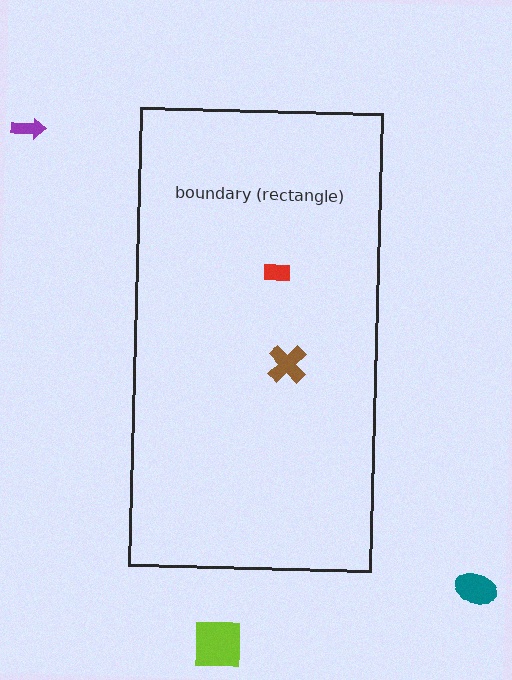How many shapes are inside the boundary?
2 inside, 3 outside.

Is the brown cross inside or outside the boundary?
Inside.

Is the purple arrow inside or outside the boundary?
Outside.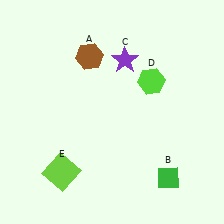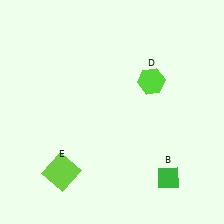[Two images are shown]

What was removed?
The brown hexagon (A), the purple star (C) were removed in Image 2.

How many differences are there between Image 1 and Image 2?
There are 2 differences between the two images.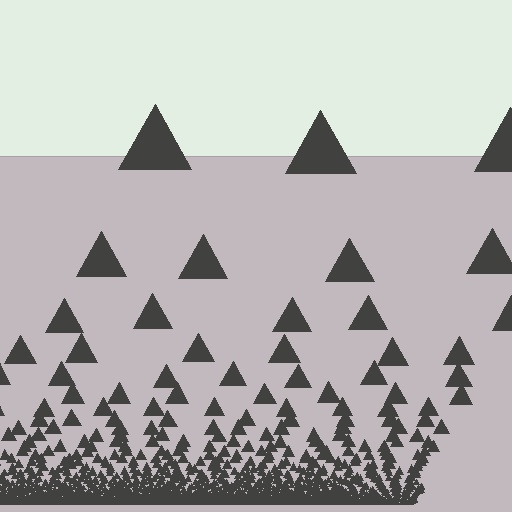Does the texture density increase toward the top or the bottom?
Density increases toward the bottom.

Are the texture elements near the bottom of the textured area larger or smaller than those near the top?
Smaller. The gradient is inverted — elements near the bottom are smaller and denser.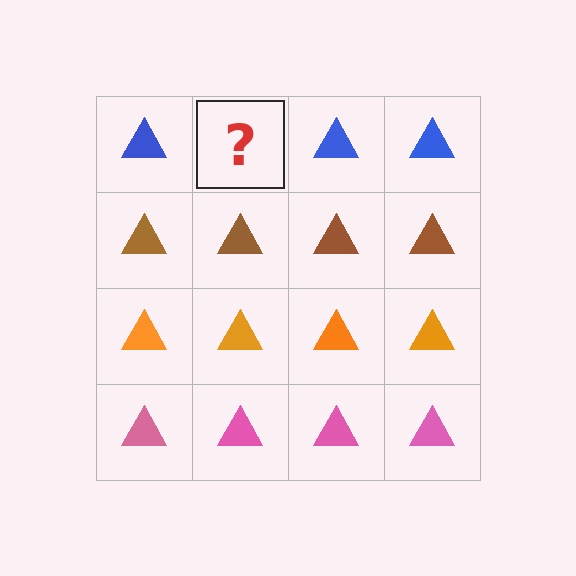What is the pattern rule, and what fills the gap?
The rule is that each row has a consistent color. The gap should be filled with a blue triangle.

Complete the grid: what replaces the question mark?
The question mark should be replaced with a blue triangle.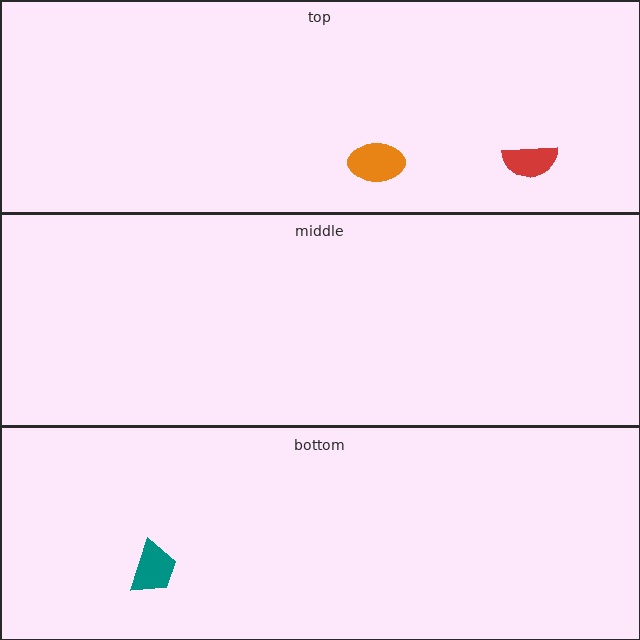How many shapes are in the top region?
2.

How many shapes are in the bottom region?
1.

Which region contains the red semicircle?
The top region.